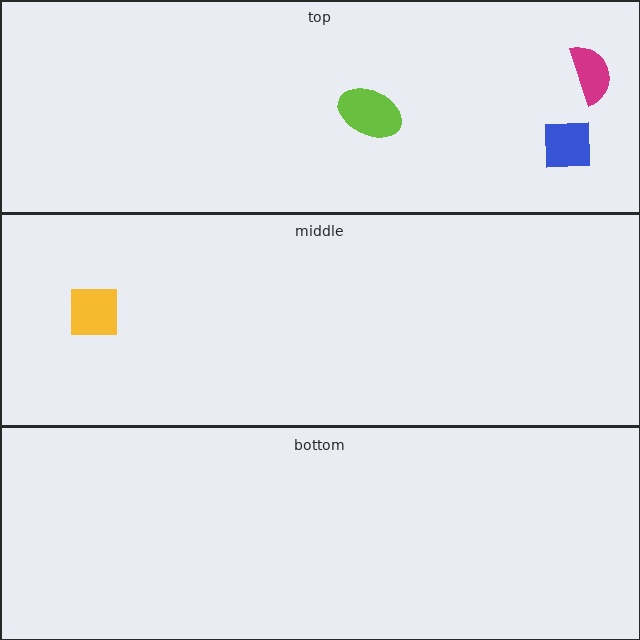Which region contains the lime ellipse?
The top region.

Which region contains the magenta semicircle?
The top region.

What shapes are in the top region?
The magenta semicircle, the blue square, the lime ellipse.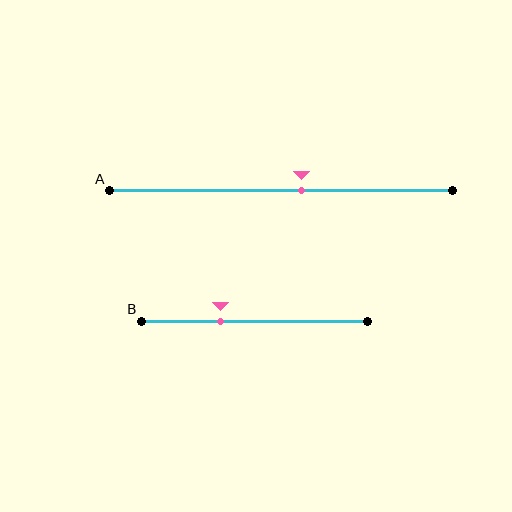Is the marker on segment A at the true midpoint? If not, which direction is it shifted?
No, the marker on segment A is shifted to the right by about 6% of the segment length.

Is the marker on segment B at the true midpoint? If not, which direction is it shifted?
No, the marker on segment B is shifted to the left by about 15% of the segment length.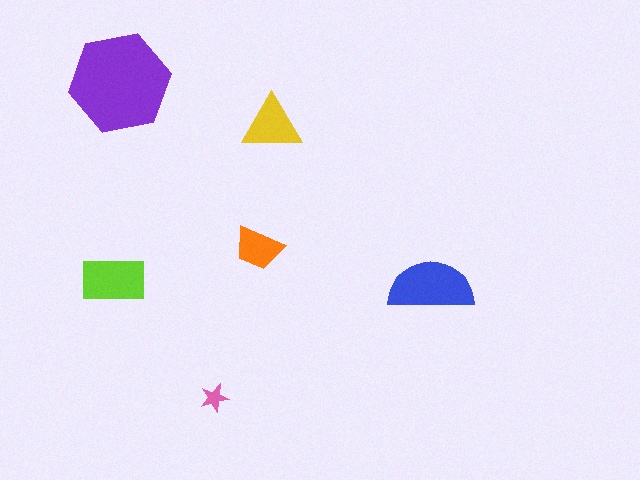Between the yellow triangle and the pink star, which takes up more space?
The yellow triangle.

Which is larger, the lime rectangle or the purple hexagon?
The purple hexagon.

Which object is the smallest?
The pink star.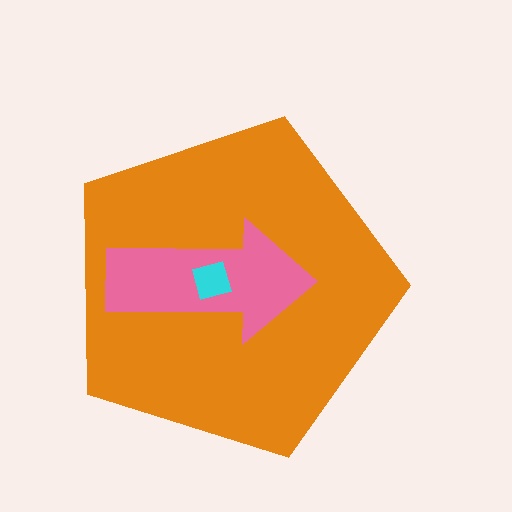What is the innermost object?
The cyan diamond.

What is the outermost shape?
The orange pentagon.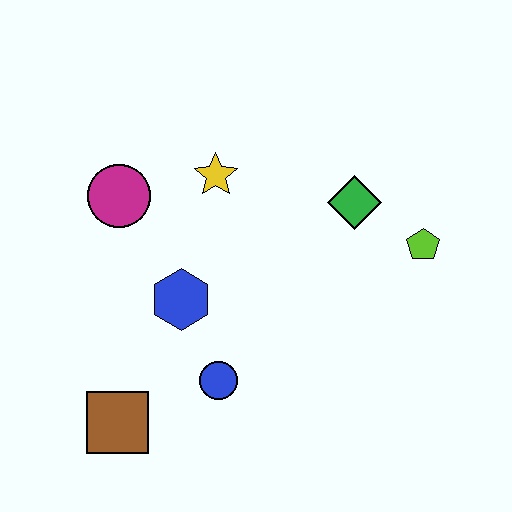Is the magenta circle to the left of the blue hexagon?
Yes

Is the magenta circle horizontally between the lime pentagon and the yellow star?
No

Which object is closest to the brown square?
The blue circle is closest to the brown square.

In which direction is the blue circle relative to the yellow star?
The blue circle is below the yellow star.